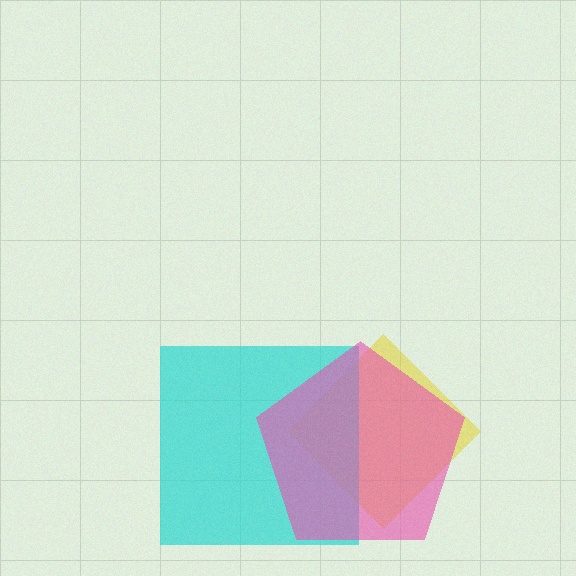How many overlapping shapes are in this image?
There are 3 overlapping shapes in the image.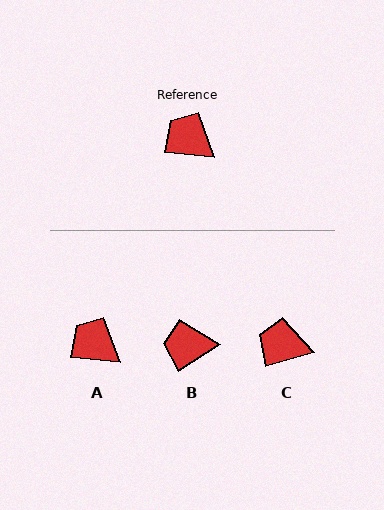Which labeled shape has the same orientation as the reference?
A.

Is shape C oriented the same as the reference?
No, it is off by about 22 degrees.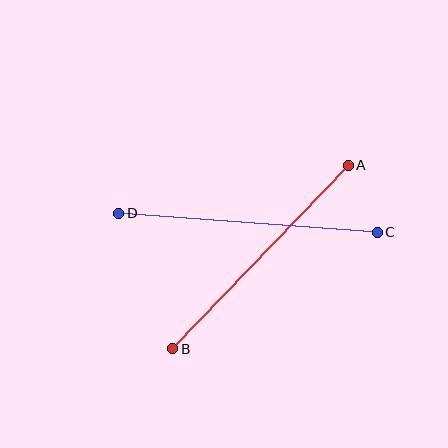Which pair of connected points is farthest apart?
Points C and D are farthest apart.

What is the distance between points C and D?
The distance is approximately 259 pixels.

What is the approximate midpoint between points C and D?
The midpoint is at approximately (248, 223) pixels.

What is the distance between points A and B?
The distance is approximately 254 pixels.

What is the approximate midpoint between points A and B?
The midpoint is at approximately (261, 257) pixels.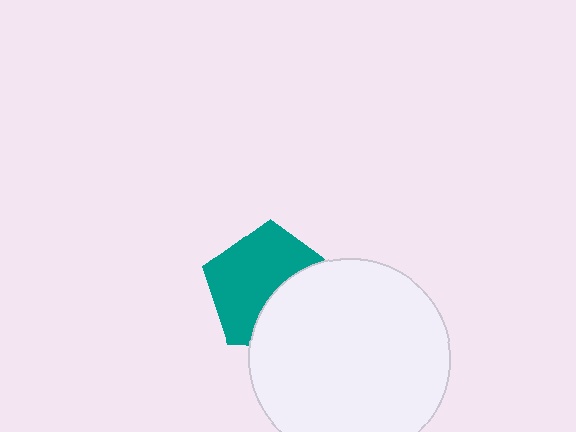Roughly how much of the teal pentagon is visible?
About half of it is visible (roughly 62%).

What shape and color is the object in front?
The object in front is a white circle.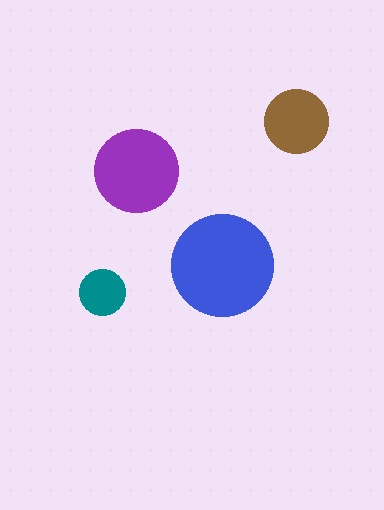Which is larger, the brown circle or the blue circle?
The blue one.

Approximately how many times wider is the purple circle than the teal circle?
About 2 times wider.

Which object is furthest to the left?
The teal circle is leftmost.